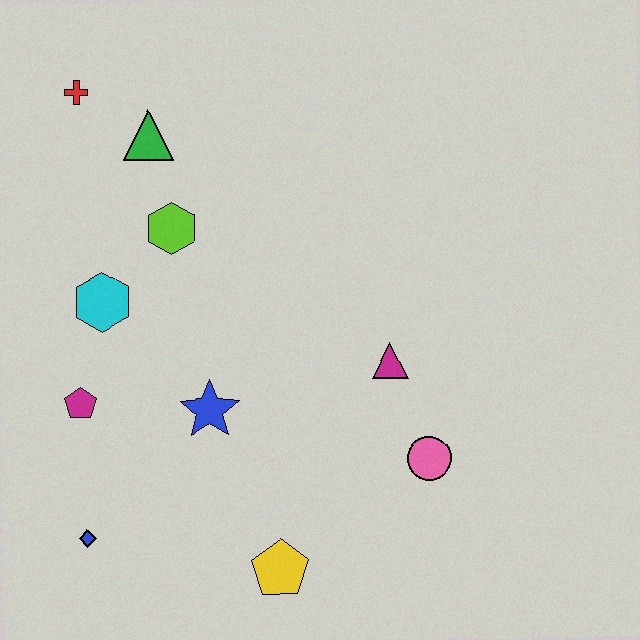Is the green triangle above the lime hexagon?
Yes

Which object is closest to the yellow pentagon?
The blue star is closest to the yellow pentagon.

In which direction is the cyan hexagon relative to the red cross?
The cyan hexagon is below the red cross.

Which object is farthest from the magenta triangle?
The red cross is farthest from the magenta triangle.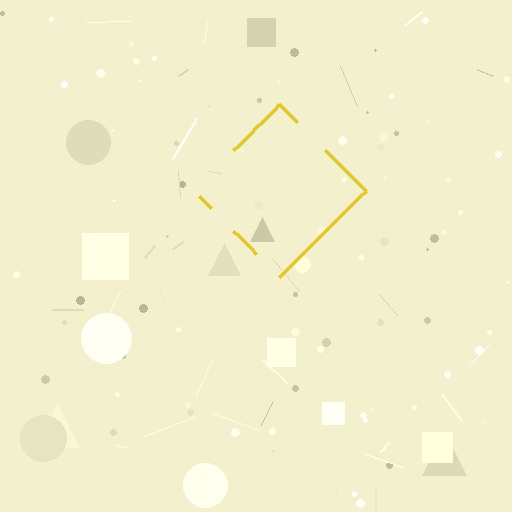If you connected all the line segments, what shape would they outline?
They would outline a diamond.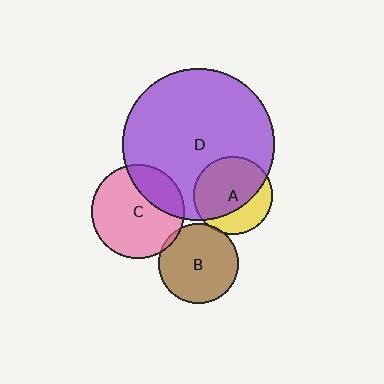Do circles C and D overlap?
Yes.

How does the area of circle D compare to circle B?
Approximately 3.6 times.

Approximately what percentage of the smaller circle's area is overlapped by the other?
Approximately 25%.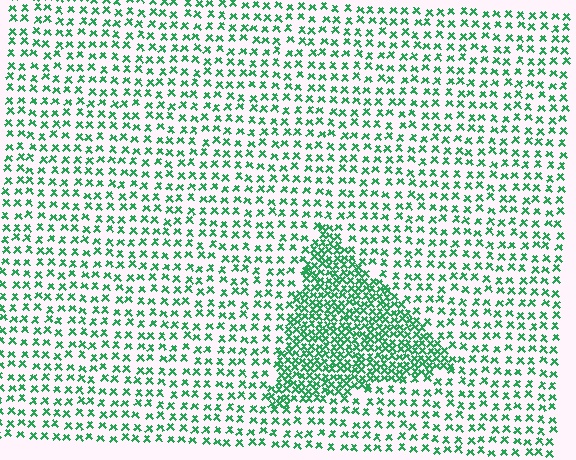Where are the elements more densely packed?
The elements are more densely packed inside the triangle boundary.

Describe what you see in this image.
The image contains small green elements arranged at two different densities. A triangle-shaped region is visible where the elements are more densely packed than the surrounding area.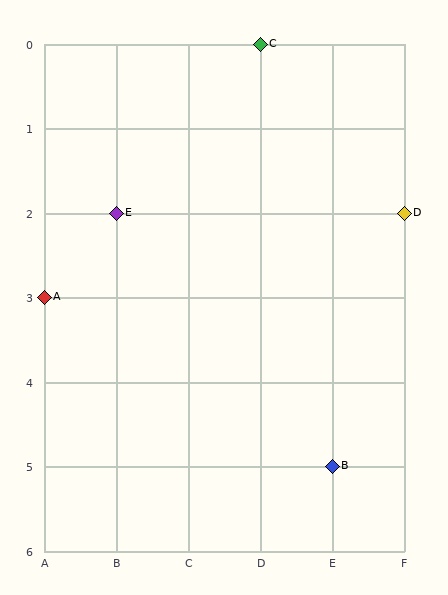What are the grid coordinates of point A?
Point A is at grid coordinates (A, 3).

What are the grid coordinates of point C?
Point C is at grid coordinates (D, 0).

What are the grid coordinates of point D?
Point D is at grid coordinates (F, 2).